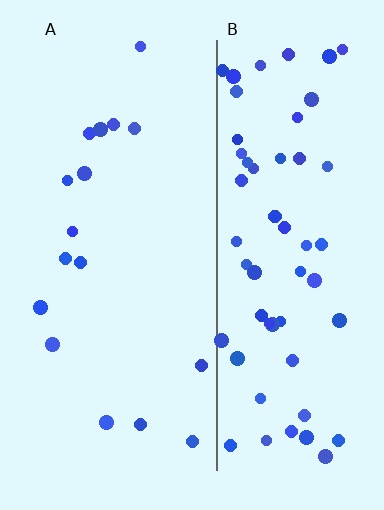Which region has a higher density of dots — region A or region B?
B (the right).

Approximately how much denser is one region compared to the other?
Approximately 3.8× — region B over region A.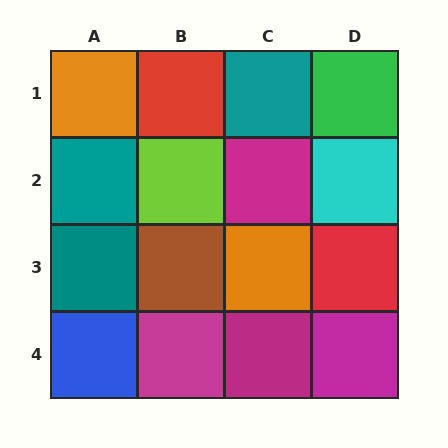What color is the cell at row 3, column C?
Orange.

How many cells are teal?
3 cells are teal.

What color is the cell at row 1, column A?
Orange.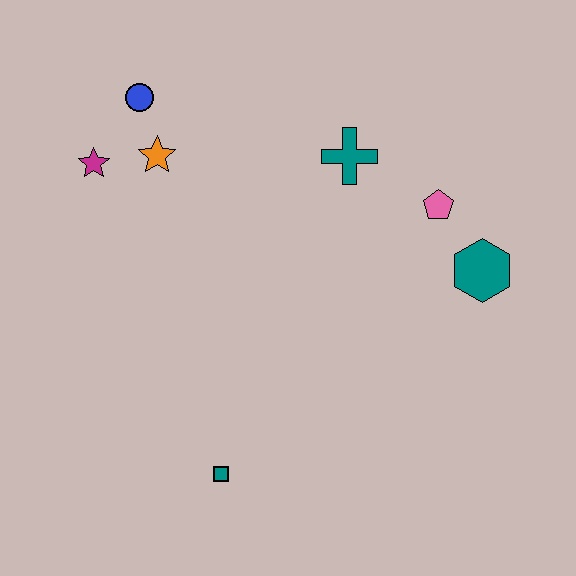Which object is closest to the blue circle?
The orange star is closest to the blue circle.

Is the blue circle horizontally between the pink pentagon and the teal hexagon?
No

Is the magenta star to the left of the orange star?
Yes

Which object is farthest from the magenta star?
The teal hexagon is farthest from the magenta star.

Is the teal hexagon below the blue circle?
Yes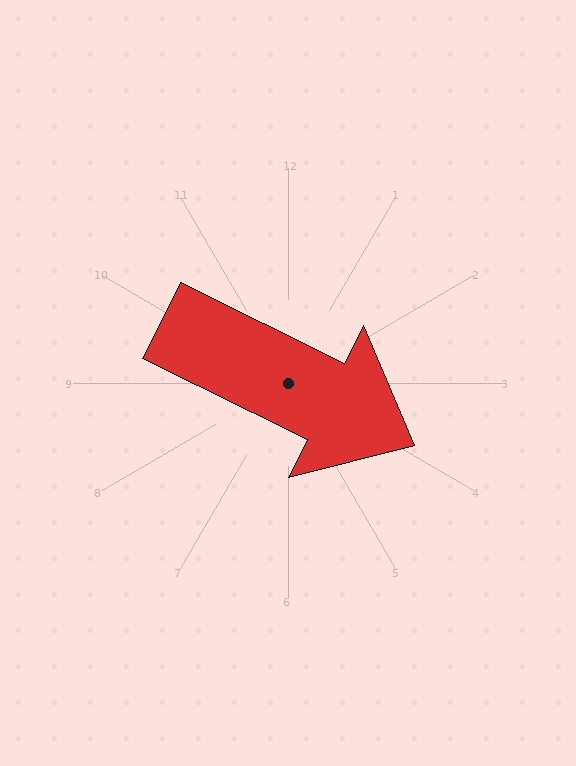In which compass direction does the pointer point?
Southeast.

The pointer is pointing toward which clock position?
Roughly 4 o'clock.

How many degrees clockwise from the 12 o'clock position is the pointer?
Approximately 116 degrees.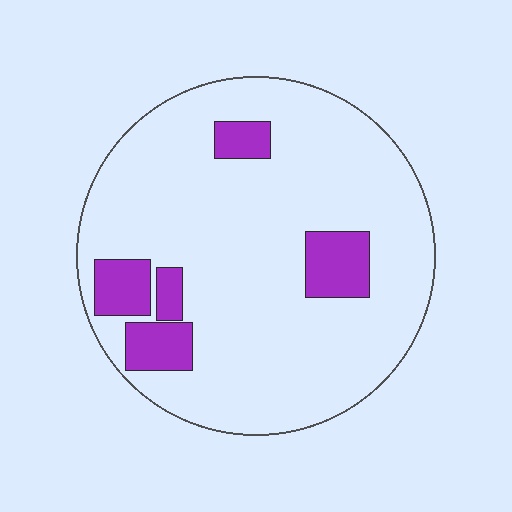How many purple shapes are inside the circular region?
5.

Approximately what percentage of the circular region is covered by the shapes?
Approximately 15%.